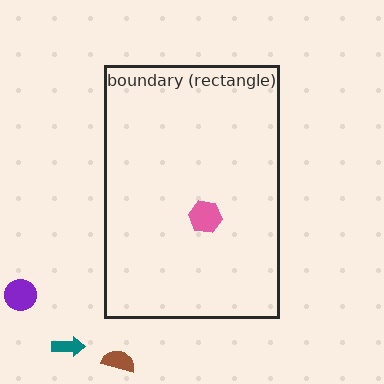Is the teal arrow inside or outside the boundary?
Outside.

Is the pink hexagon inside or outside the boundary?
Inside.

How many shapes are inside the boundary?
1 inside, 3 outside.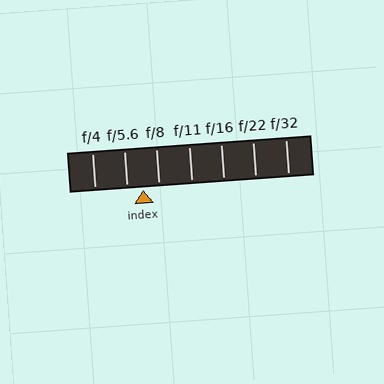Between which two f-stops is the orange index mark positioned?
The index mark is between f/5.6 and f/8.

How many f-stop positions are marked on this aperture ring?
There are 7 f-stop positions marked.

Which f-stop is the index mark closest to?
The index mark is closest to f/8.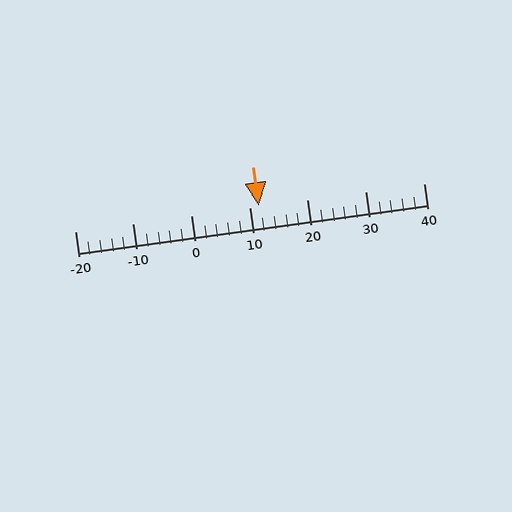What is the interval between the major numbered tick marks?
The major tick marks are spaced 10 units apart.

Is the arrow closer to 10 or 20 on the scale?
The arrow is closer to 10.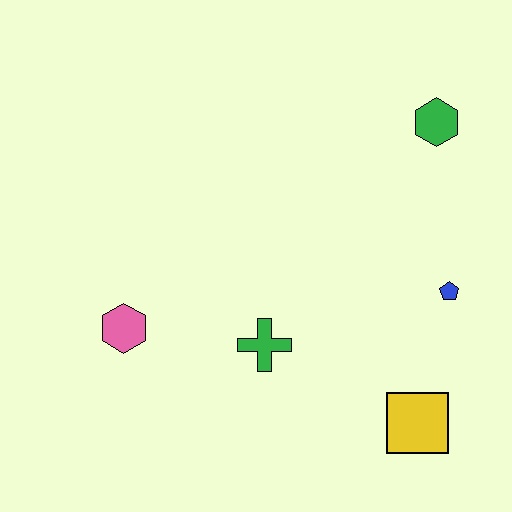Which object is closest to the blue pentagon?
The yellow square is closest to the blue pentagon.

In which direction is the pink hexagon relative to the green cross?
The pink hexagon is to the left of the green cross.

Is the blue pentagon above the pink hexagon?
Yes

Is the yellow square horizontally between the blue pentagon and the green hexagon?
No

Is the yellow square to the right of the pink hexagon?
Yes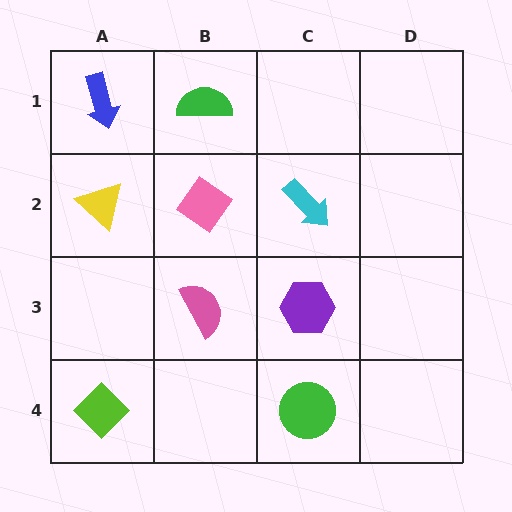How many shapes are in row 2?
3 shapes.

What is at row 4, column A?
A lime diamond.